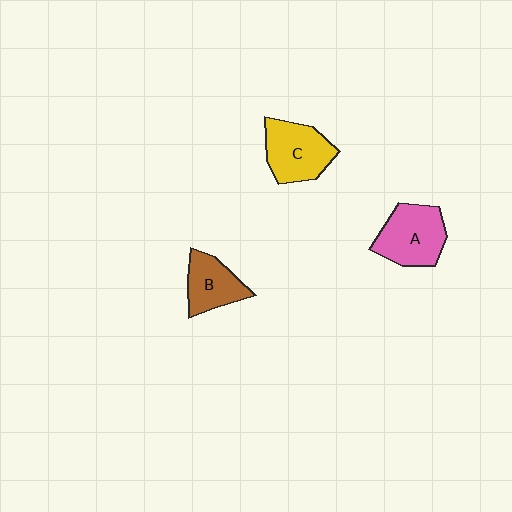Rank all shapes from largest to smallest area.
From largest to smallest: A (pink), C (yellow), B (brown).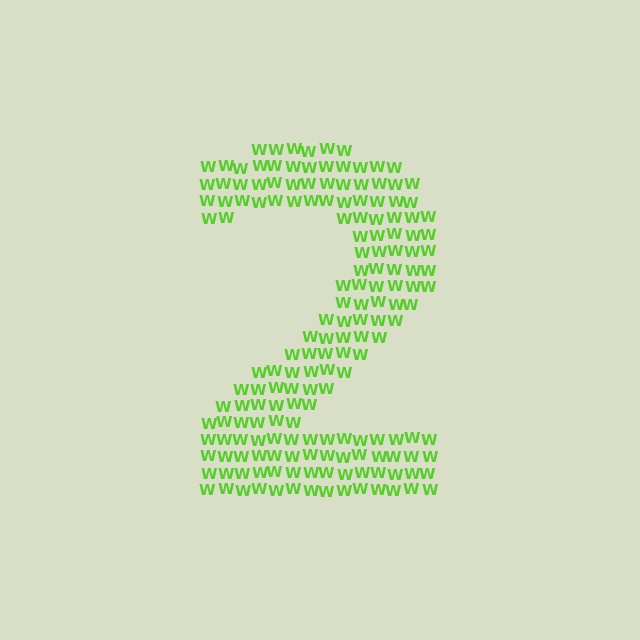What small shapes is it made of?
It is made of small letter W's.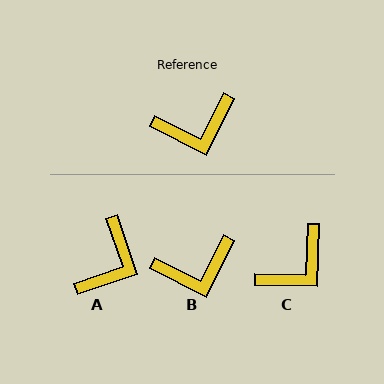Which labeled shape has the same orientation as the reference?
B.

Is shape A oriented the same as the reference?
No, it is off by about 45 degrees.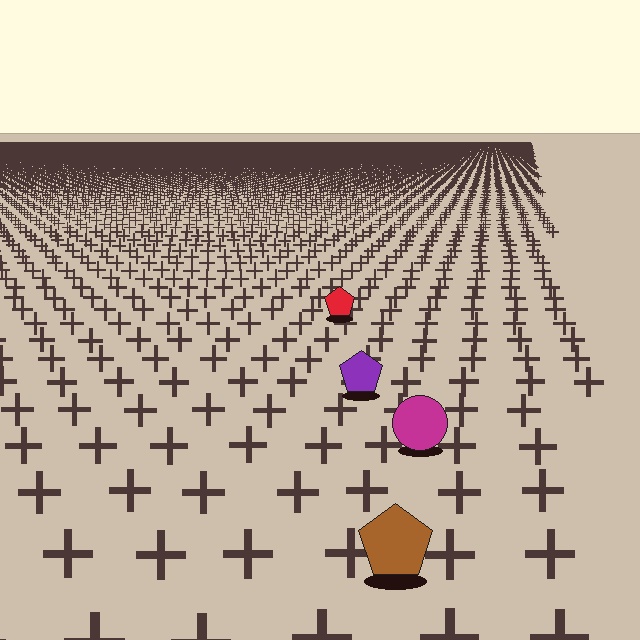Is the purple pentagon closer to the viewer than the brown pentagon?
No. The brown pentagon is closer — you can tell from the texture gradient: the ground texture is coarser near it.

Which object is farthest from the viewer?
The red pentagon is farthest from the viewer. It appears smaller and the ground texture around it is denser.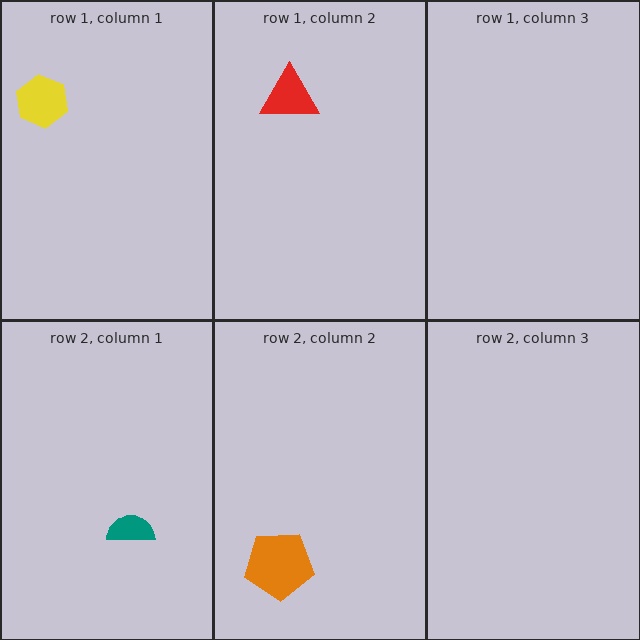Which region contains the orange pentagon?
The row 2, column 2 region.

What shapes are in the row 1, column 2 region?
The red triangle.